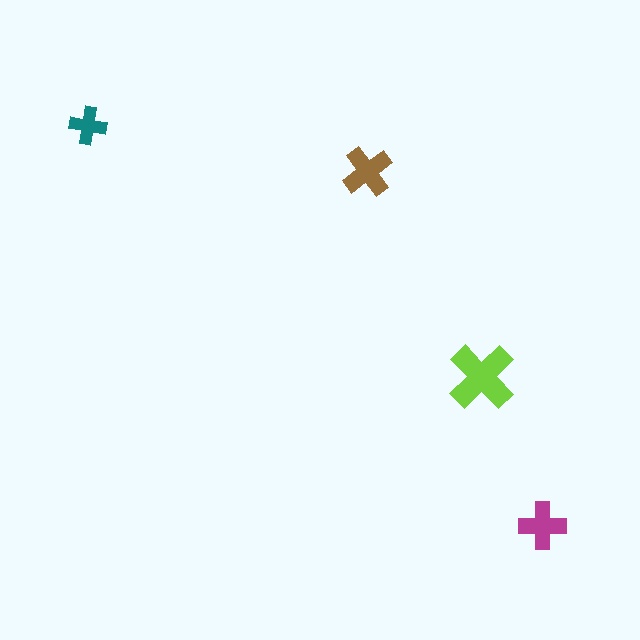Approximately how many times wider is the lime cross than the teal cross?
About 2 times wider.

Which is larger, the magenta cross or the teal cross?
The magenta one.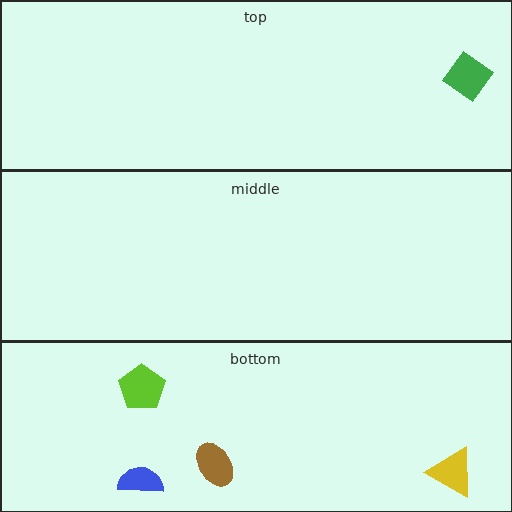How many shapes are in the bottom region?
4.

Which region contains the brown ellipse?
The bottom region.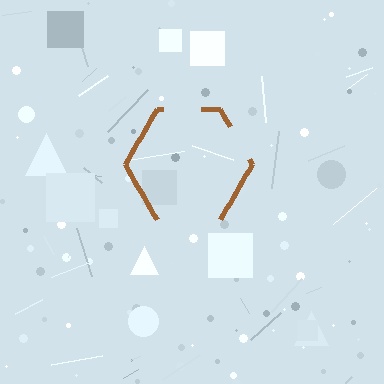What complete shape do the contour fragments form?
The contour fragments form a hexagon.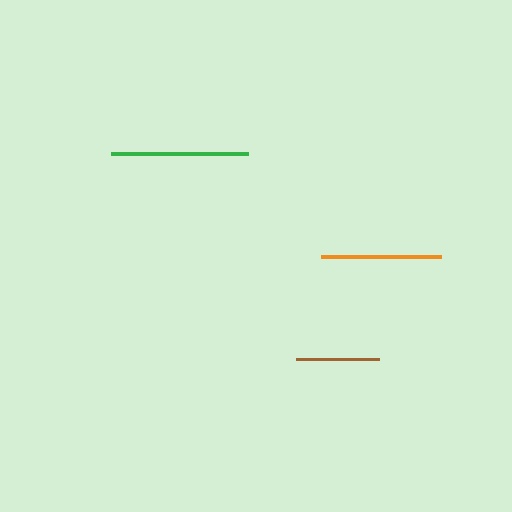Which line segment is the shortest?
The brown line is the shortest at approximately 82 pixels.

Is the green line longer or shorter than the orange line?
The green line is longer than the orange line.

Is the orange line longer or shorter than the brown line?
The orange line is longer than the brown line.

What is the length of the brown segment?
The brown segment is approximately 82 pixels long.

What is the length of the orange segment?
The orange segment is approximately 120 pixels long.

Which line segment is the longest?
The green line is the longest at approximately 137 pixels.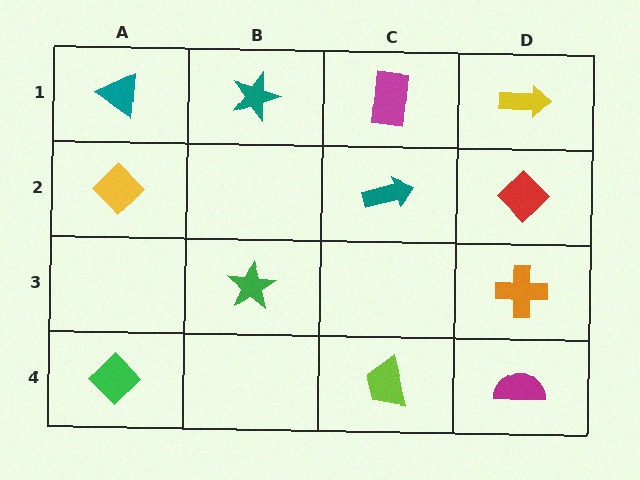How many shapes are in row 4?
3 shapes.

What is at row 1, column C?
A magenta rectangle.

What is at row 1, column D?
A yellow arrow.